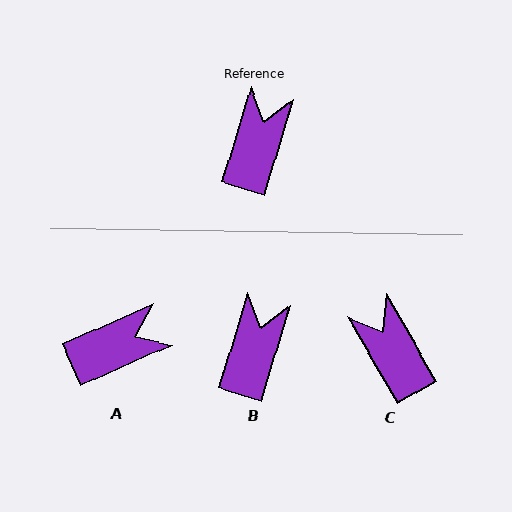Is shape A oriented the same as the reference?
No, it is off by about 50 degrees.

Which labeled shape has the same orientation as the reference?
B.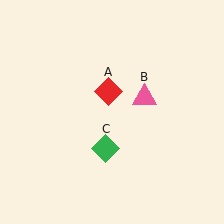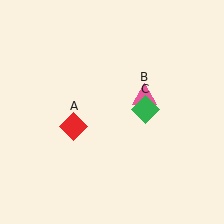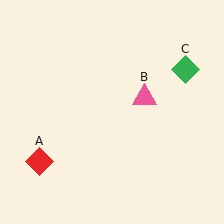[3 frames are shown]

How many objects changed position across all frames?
2 objects changed position: red diamond (object A), green diamond (object C).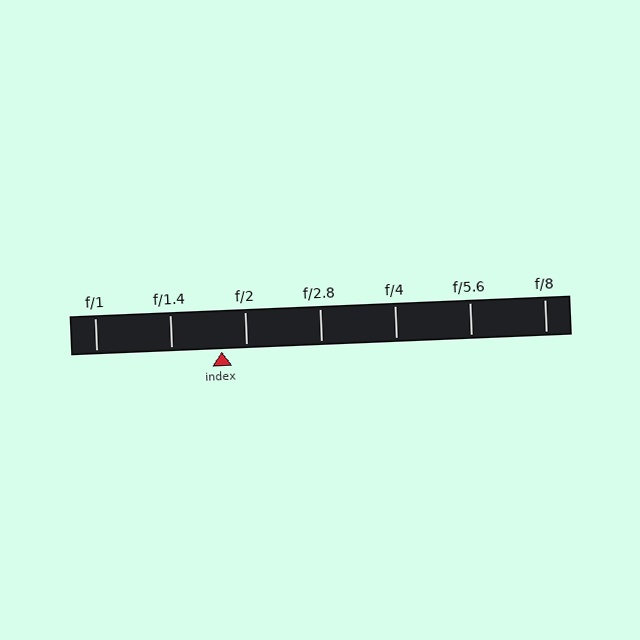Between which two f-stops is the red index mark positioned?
The index mark is between f/1.4 and f/2.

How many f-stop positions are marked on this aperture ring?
There are 7 f-stop positions marked.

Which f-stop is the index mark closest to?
The index mark is closest to f/2.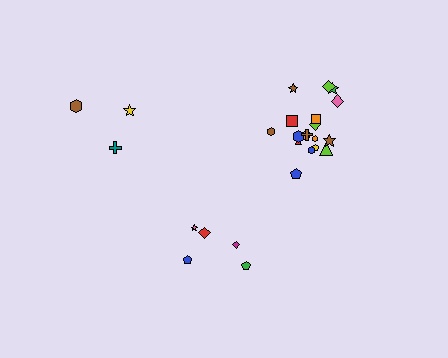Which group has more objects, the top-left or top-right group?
The top-right group.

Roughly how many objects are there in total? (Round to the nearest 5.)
Roughly 25 objects in total.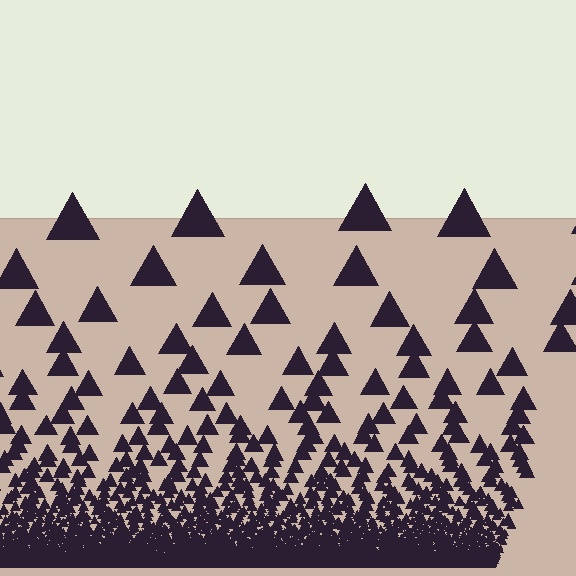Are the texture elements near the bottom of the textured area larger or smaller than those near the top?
Smaller. The gradient is inverted — elements near the bottom are smaller and denser.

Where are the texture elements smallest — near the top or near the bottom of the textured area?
Near the bottom.